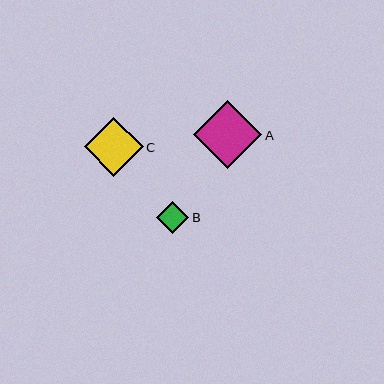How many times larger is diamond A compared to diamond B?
Diamond A is approximately 2.1 times the size of diamond B.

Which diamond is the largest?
Diamond A is the largest with a size of approximately 68 pixels.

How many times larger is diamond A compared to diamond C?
Diamond A is approximately 1.2 times the size of diamond C.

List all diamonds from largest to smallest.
From largest to smallest: A, C, B.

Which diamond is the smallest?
Diamond B is the smallest with a size of approximately 32 pixels.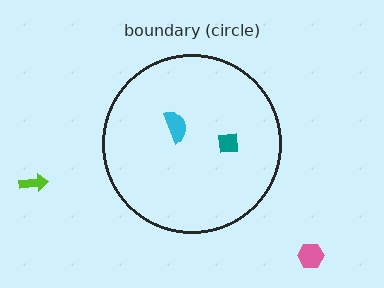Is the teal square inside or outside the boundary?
Inside.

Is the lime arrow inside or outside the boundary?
Outside.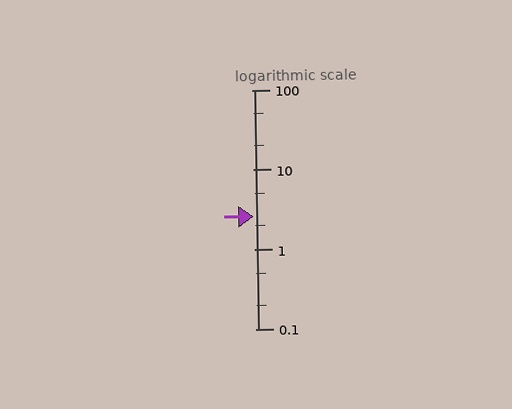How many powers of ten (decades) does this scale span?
The scale spans 3 decades, from 0.1 to 100.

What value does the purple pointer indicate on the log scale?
The pointer indicates approximately 2.6.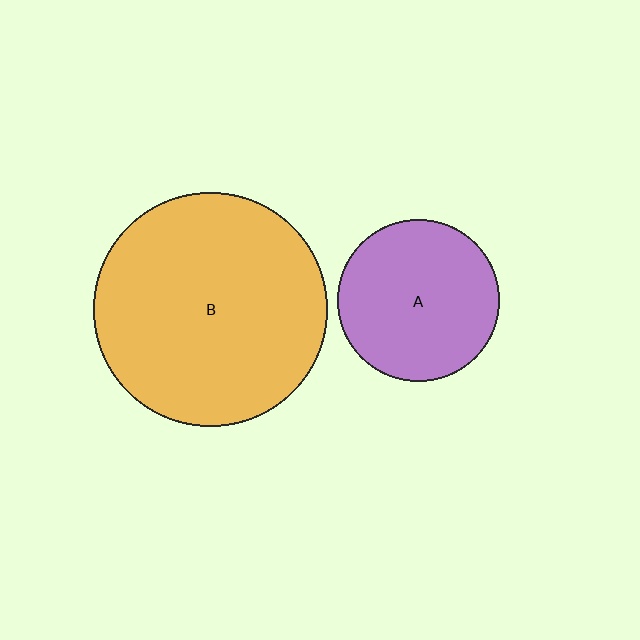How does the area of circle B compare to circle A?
Approximately 2.1 times.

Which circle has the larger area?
Circle B (orange).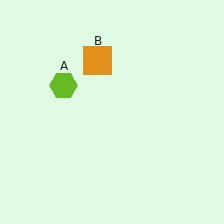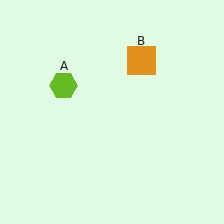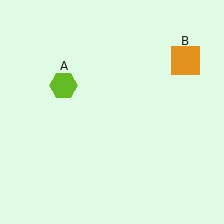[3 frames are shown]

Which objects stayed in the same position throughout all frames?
Lime hexagon (object A) remained stationary.